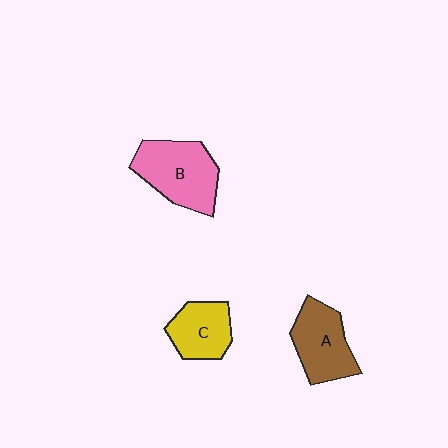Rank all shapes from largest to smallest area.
From largest to smallest: B (pink), A (brown), C (yellow).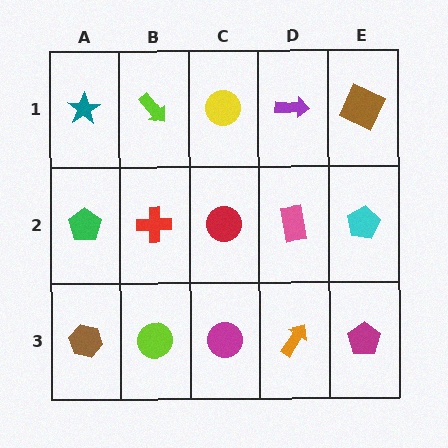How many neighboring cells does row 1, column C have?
3.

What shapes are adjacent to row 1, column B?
A red cross (row 2, column B), a teal star (row 1, column A), a yellow circle (row 1, column C).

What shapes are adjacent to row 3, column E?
A cyan pentagon (row 2, column E), an orange arrow (row 3, column D).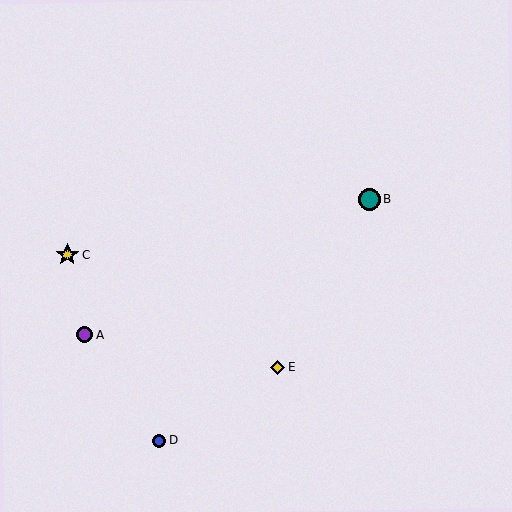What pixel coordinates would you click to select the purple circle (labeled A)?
Click at (85, 335) to select the purple circle A.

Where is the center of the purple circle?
The center of the purple circle is at (85, 335).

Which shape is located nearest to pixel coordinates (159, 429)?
The blue circle (labeled D) at (159, 441) is nearest to that location.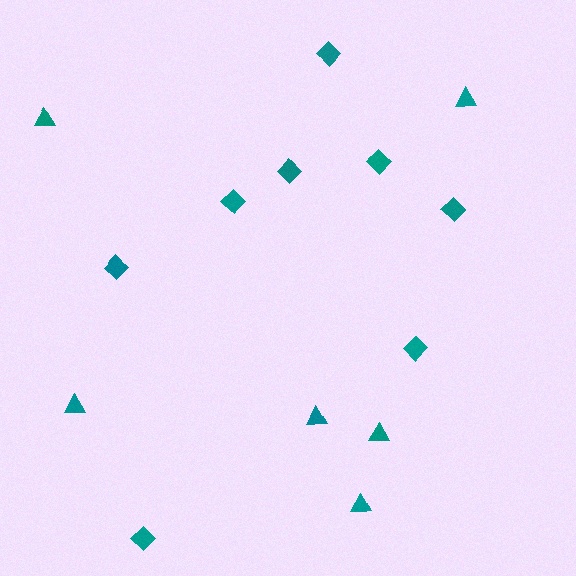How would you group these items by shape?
There are 2 groups: one group of triangles (6) and one group of diamonds (8).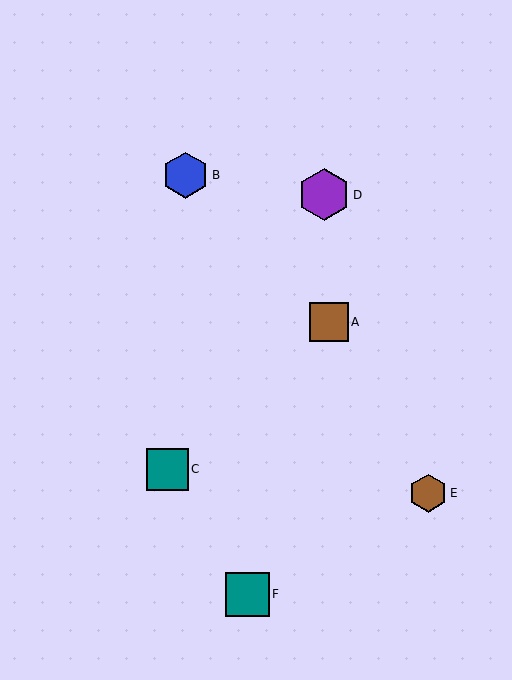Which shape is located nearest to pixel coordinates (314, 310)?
The brown square (labeled A) at (329, 322) is nearest to that location.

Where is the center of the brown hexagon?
The center of the brown hexagon is at (428, 493).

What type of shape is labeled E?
Shape E is a brown hexagon.